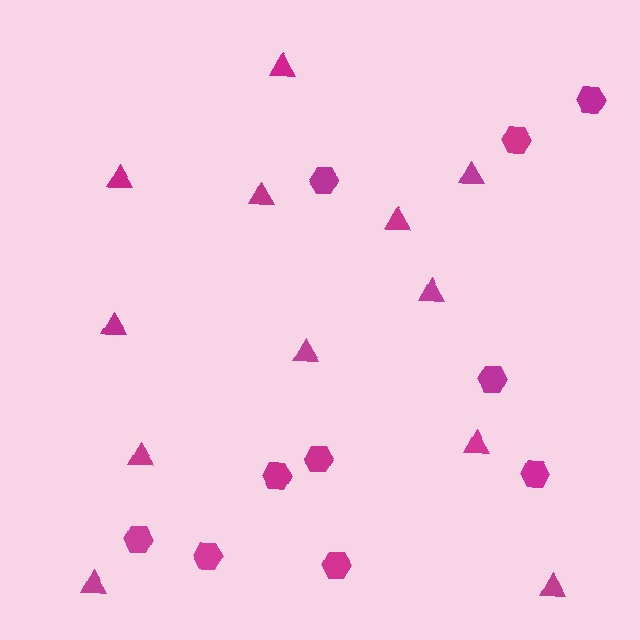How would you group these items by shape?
There are 2 groups: one group of triangles (12) and one group of hexagons (10).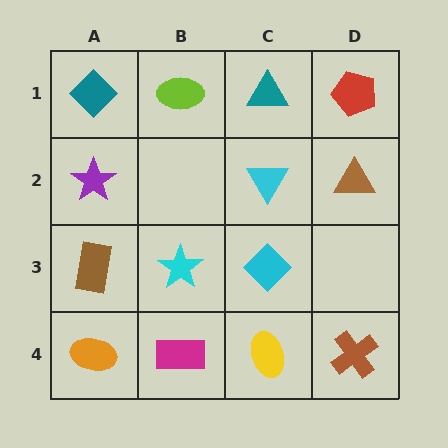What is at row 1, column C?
A teal triangle.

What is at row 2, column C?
A cyan triangle.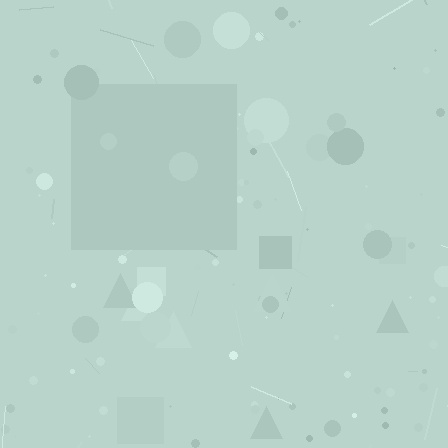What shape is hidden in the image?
A square is hidden in the image.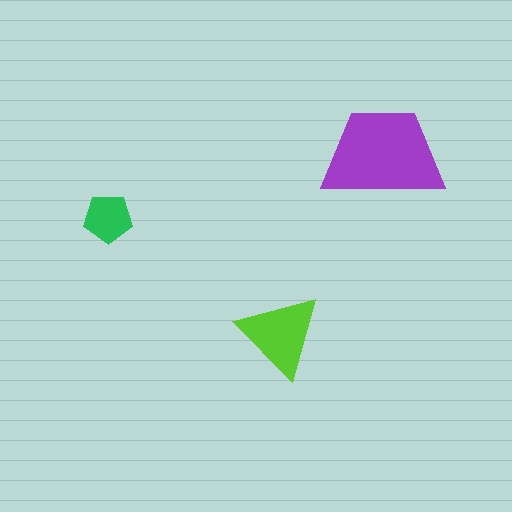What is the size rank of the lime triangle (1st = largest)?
2nd.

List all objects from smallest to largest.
The green pentagon, the lime triangle, the purple trapezoid.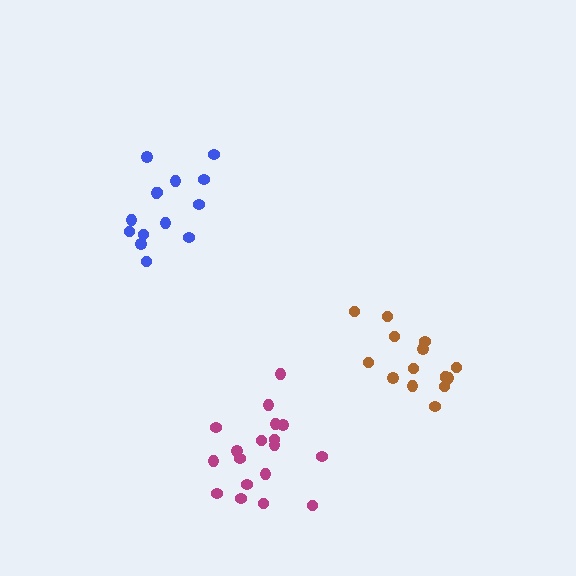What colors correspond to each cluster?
The clusters are colored: blue, magenta, brown.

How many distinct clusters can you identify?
There are 3 distinct clusters.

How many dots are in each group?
Group 1: 14 dots, Group 2: 18 dots, Group 3: 15 dots (47 total).